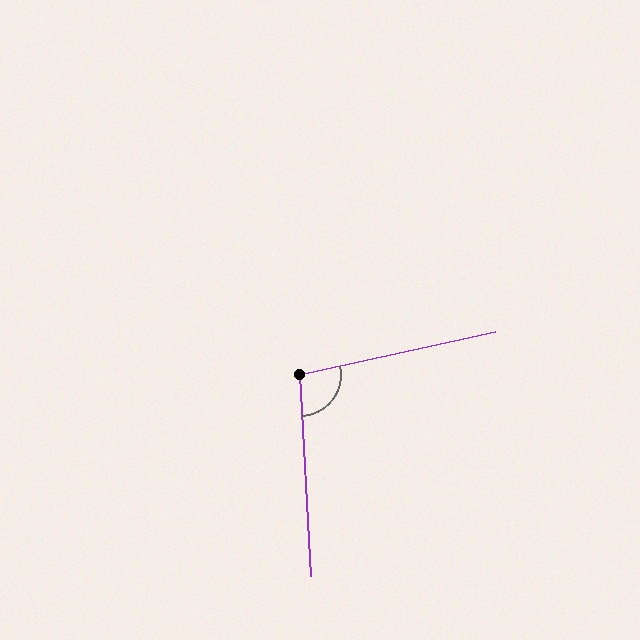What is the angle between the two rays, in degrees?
Approximately 99 degrees.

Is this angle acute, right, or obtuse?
It is obtuse.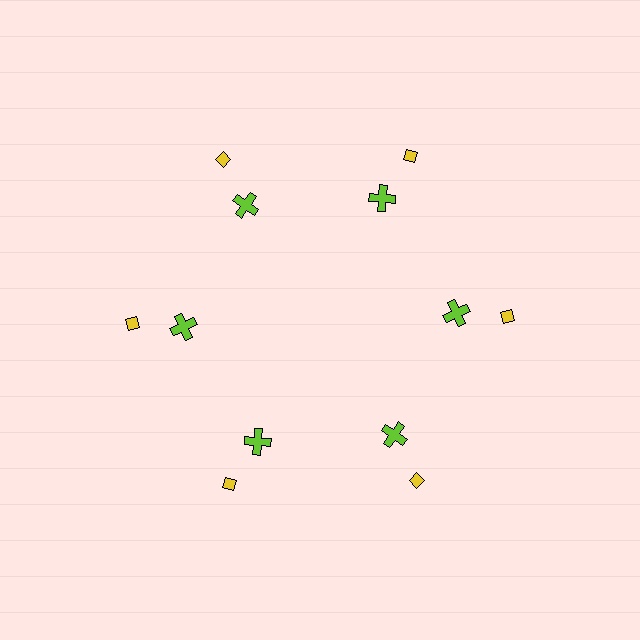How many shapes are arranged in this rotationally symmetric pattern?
There are 12 shapes, arranged in 6 groups of 2.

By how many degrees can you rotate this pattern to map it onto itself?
The pattern maps onto itself every 60 degrees of rotation.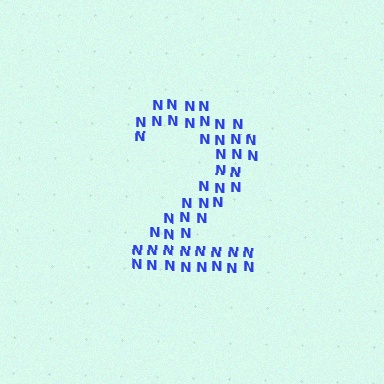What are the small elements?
The small elements are letter N's.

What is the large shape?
The large shape is the digit 2.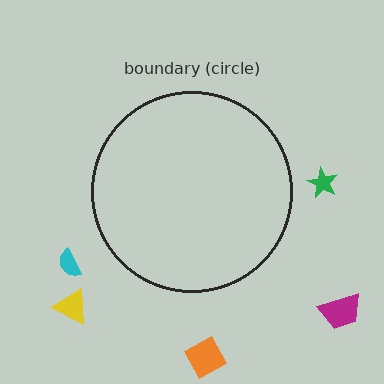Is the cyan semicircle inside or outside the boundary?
Outside.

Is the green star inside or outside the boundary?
Outside.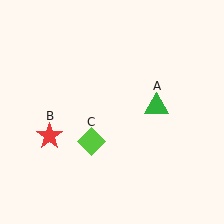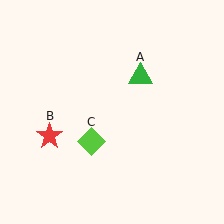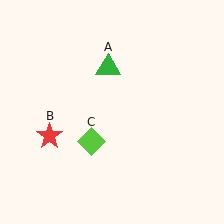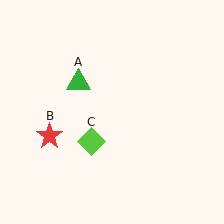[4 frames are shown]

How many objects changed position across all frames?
1 object changed position: green triangle (object A).